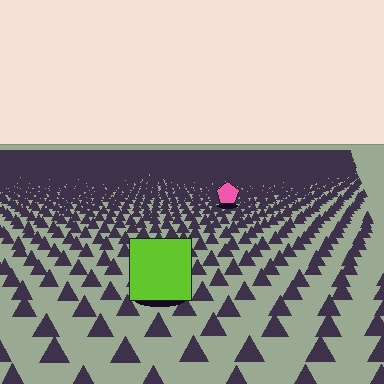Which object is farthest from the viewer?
The pink pentagon is farthest from the viewer. It appears smaller and the ground texture around it is denser.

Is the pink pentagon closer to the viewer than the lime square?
No. The lime square is closer — you can tell from the texture gradient: the ground texture is coarser near it.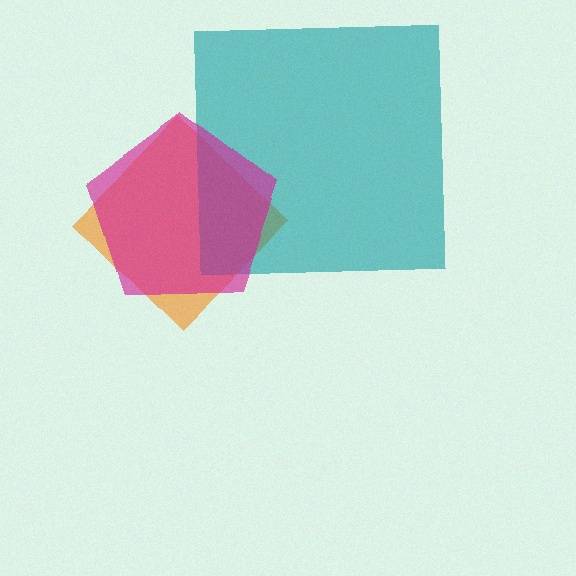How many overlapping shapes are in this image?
There are 3 overlapping shapes in the image.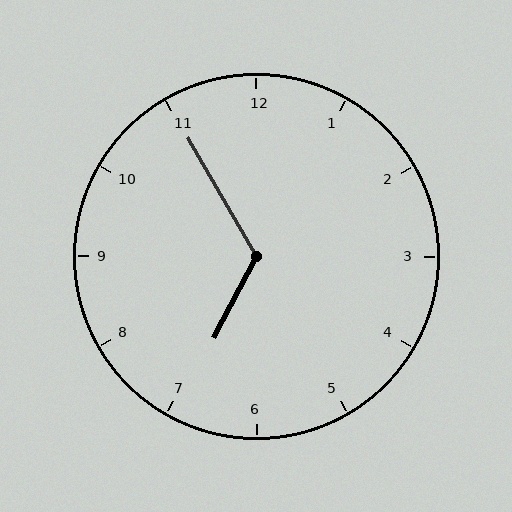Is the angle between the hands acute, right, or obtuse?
It is obtuse.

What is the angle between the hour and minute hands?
Approximately 122 degrees.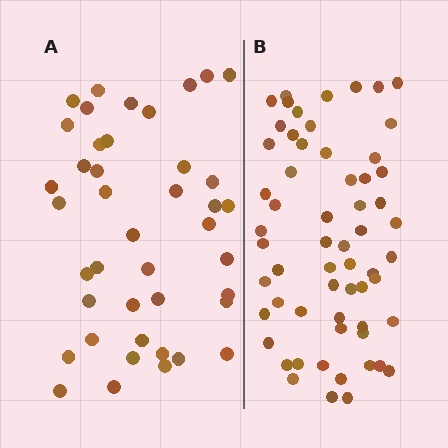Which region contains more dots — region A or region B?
Region B (the right region) has more dots.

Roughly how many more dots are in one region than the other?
Region B has approximately 20 more dots than region A.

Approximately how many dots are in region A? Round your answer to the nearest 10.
About 40 dots. (The exact count is 42, which rounds to 40.)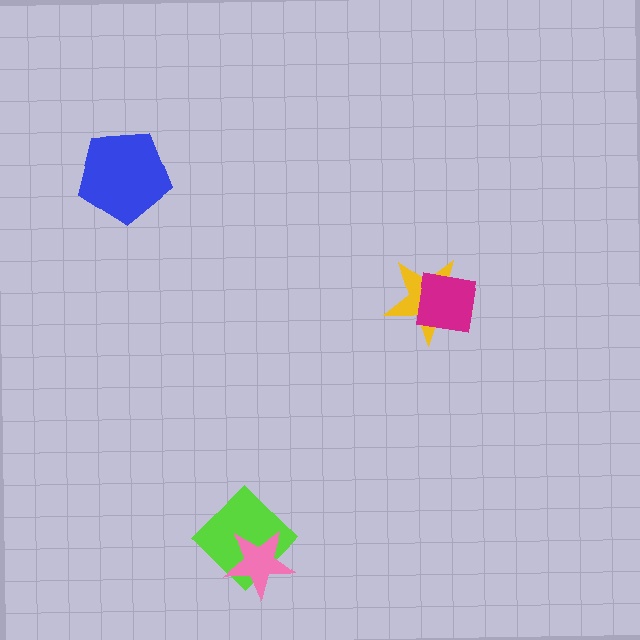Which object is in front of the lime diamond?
The pink star is in front of the lime diamond.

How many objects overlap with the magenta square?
1 object overlaps with the magenta square.